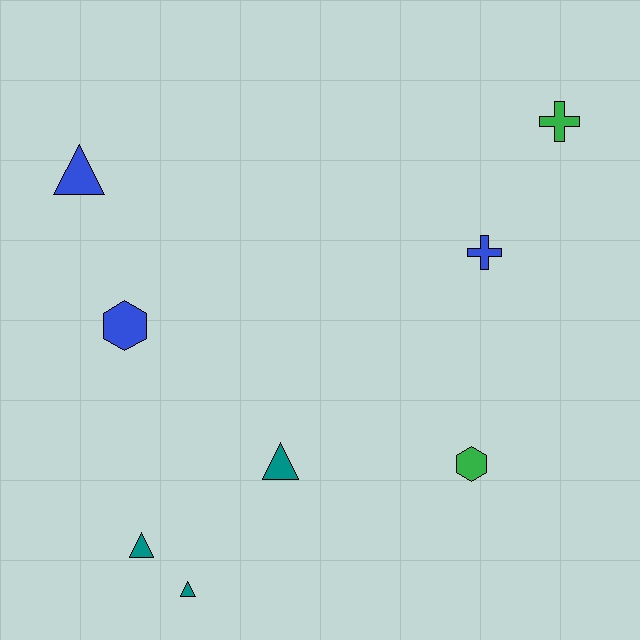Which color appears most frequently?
Teal, with 3 objects.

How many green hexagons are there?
There is 1 green hexagon.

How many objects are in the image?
There are 8 objects.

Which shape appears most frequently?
Triangle, with 4 objects.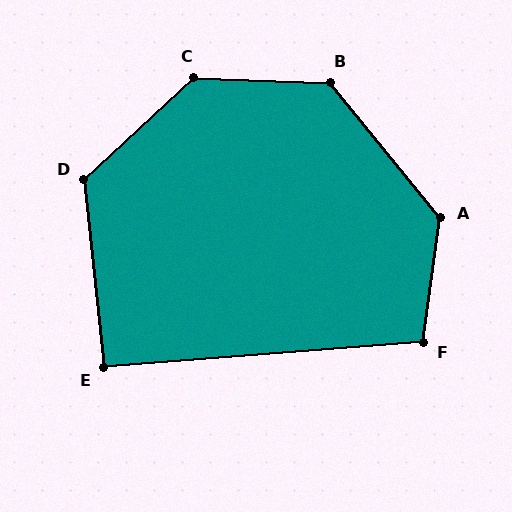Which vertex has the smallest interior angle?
E, at approximately 92 degrees.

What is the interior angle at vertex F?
Approximately 102 degrees (obtuse).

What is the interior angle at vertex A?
Approximately 133 degrees (obtuse).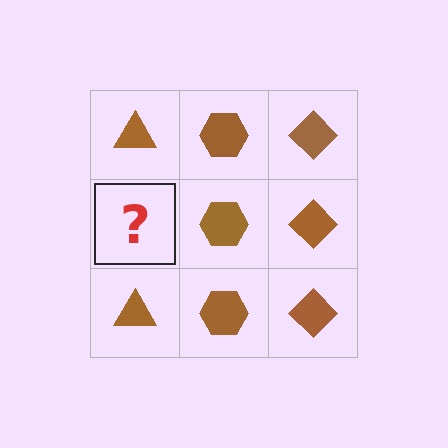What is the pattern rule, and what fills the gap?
The rule is that each column has a consistent shape. The gap should be filled with a brown triangle.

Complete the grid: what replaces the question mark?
The question mark should be replaced with a brown triangle.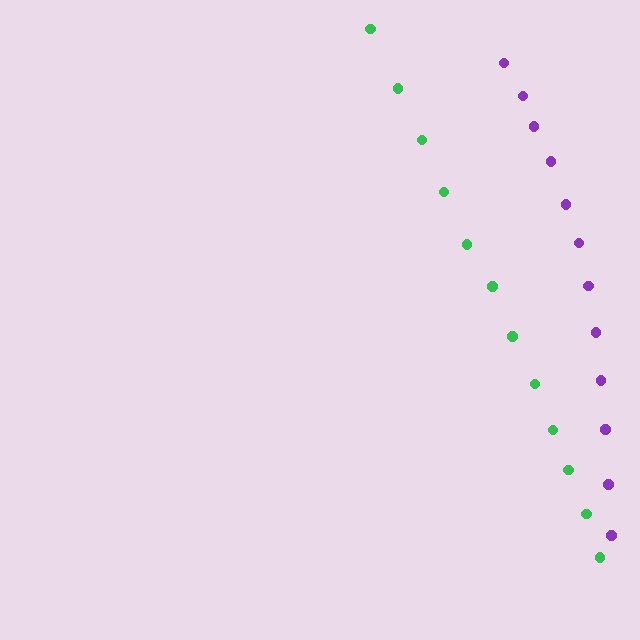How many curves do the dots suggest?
There are 2 distinct paths.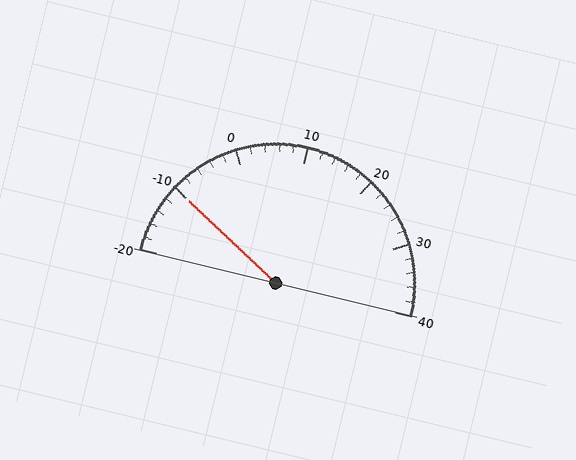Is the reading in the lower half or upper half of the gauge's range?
The reading is in the lower half of the range (-20 to 40).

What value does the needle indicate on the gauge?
The needle indicates approximately -10.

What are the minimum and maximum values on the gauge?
The gauge ranges from -20 to 40.